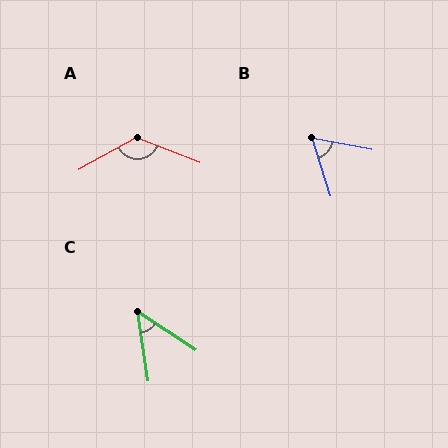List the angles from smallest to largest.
C (48°), B (62°), A (130°).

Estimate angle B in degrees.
Approximately 62 degrees.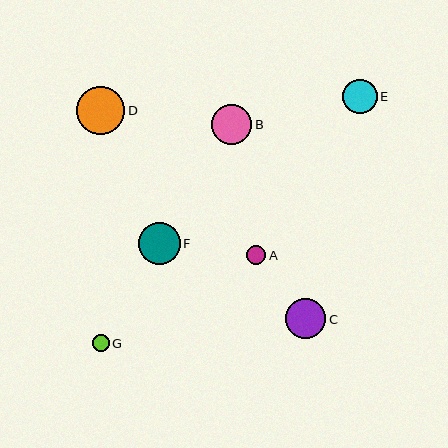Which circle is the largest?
Circle D is the largest with a size of approximately 48 pixels.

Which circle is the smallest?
Circle G is the smallest with a size of approximately 17 pixels.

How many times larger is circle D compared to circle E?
Circle D is approximately 1.4 times the size of circle E.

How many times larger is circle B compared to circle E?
Circle B is approximately 1.2 times the size of circle E.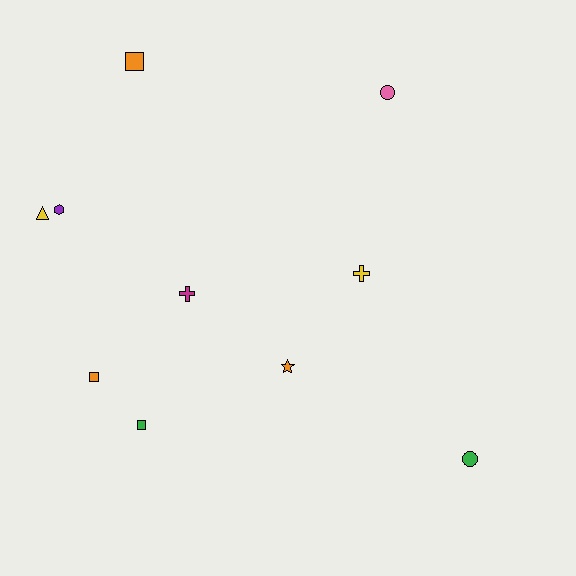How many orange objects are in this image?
There are 3 orange objects.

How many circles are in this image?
There are 2 circles.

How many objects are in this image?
There are 10 objects.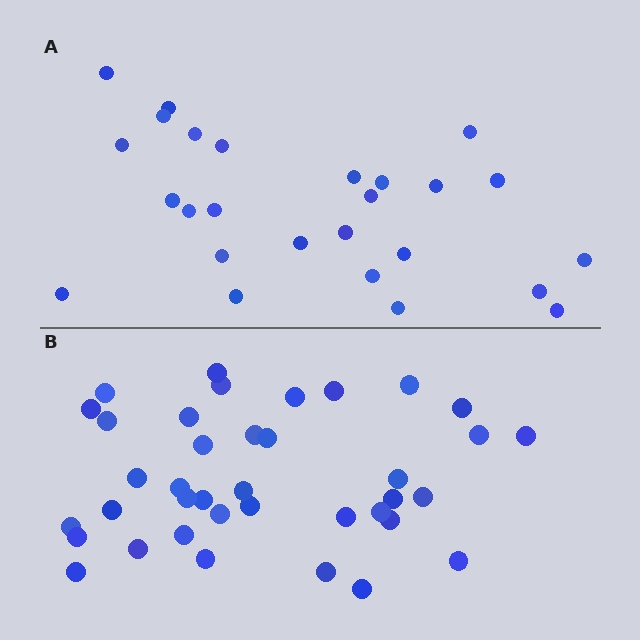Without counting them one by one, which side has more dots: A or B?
Region B (the bottom region) has more dots.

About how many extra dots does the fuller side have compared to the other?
Region B has roughly 12 or so more dots than region A.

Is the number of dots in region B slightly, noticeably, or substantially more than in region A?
Region B has substantially more. The ratio is roughly 1.5 to 1.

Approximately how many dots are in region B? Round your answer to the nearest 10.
About 40 dots. (The exact count is 38, which rounds to 40.)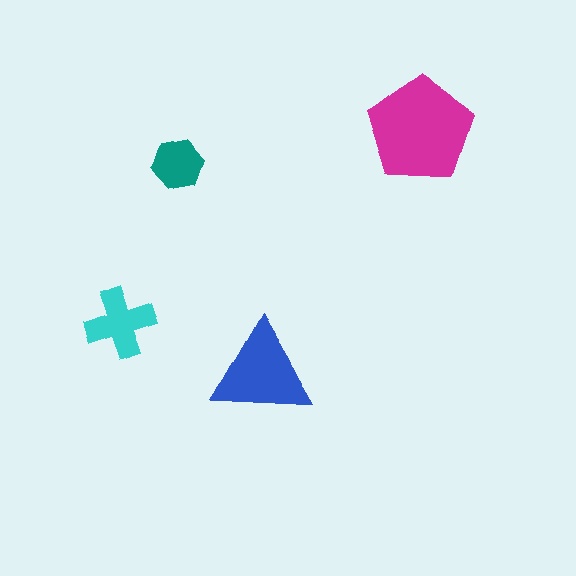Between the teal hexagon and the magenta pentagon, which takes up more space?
The magenta pentagon.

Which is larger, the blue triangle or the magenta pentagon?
The magenta pentagon.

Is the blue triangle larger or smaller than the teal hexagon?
Larger.